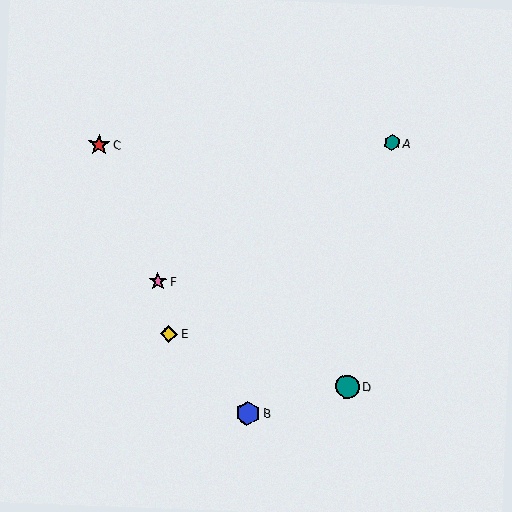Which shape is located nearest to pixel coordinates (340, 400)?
The teal circle (labeled D) at (348, 387) is nearest to that location.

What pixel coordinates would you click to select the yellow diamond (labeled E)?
Click at (169, 334) to select the yellow diamond E.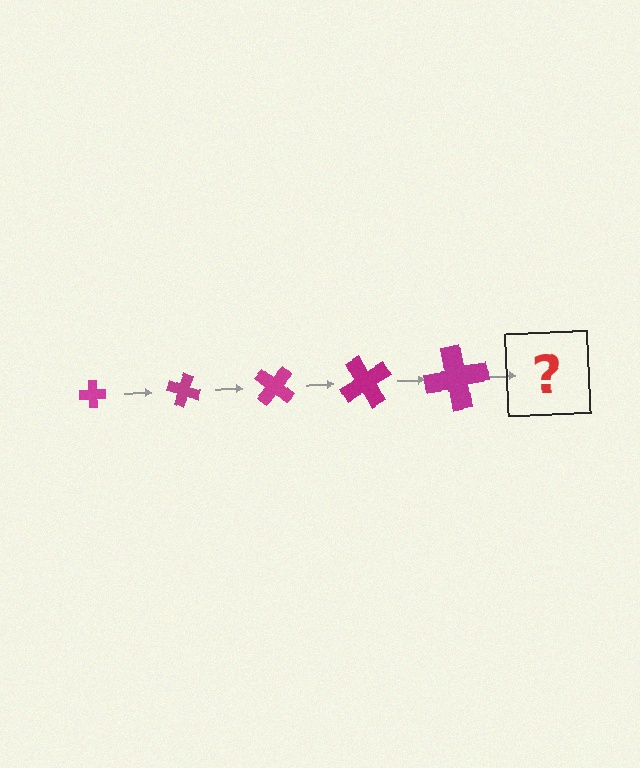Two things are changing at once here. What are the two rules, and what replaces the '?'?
The two rules are that the cross grows larger each step and it rotates 20 degrees each step. The '?' should be a cross, larger than the previous one and rotated 100 degrees from the start.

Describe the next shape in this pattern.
It should be a cross, larger than the previous one and rotated 100 degrees from the start.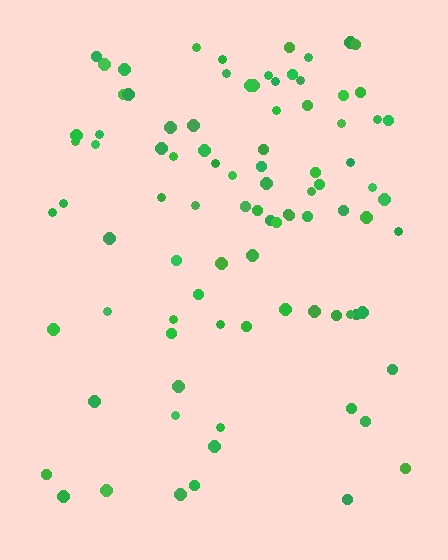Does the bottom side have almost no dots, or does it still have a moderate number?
Still a moderate number, just noticeably fewer than the top.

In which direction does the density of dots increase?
From bottom to top, with the top side densest.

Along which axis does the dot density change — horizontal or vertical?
Vertical.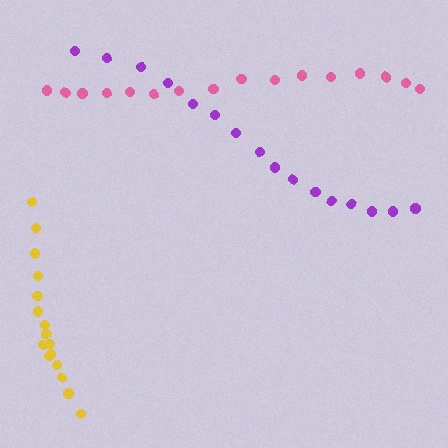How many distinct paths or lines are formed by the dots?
There are 3 distinct paths.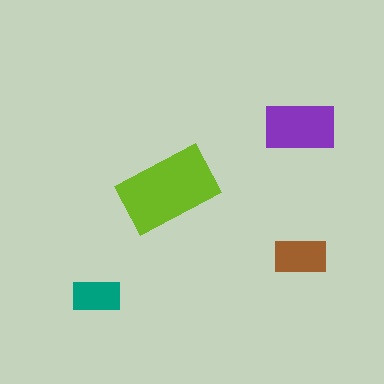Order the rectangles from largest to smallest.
the lime one, the purple one, the brown one, the teal one.